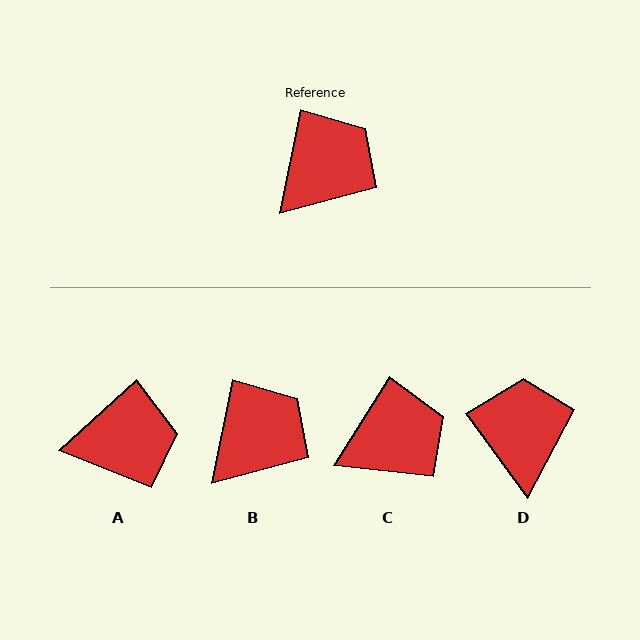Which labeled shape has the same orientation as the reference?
B.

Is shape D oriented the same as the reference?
No, it is off by about 48 degrees.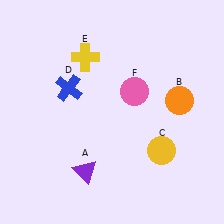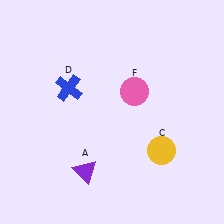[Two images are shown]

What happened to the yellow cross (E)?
The yellow cross (E) was removed in Image 2. It was in the top-left area of Image 1.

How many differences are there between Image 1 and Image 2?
There are 2 differences between the two images.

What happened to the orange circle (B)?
The orange circle (B) was removed in Image 2. It was in the top-right area of Image 1.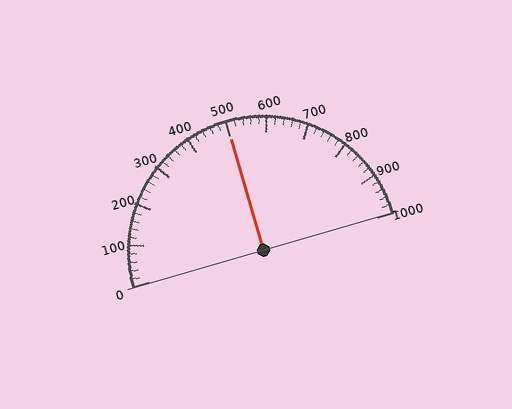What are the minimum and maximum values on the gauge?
The gauge ranges from 0 to 1000.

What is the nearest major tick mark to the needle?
The nearest major tick mark is 500.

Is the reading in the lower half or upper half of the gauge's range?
The reading is in the upper half of the range (0 to 1000).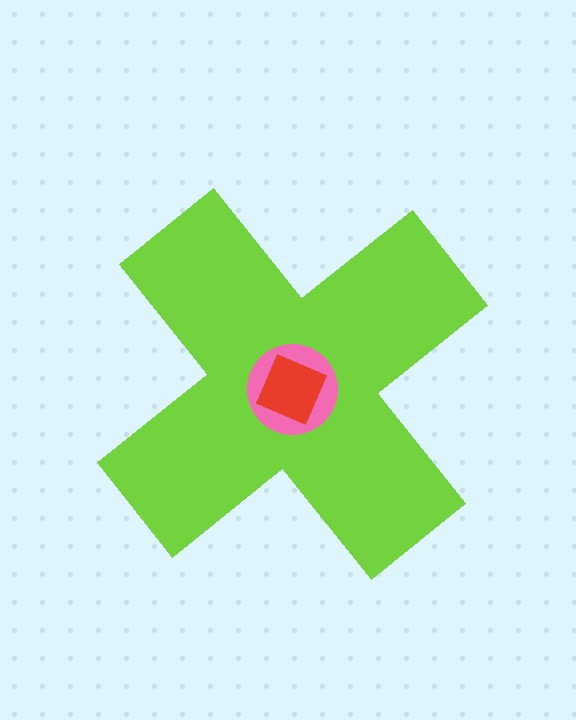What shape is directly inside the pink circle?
The red square.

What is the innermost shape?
The red square.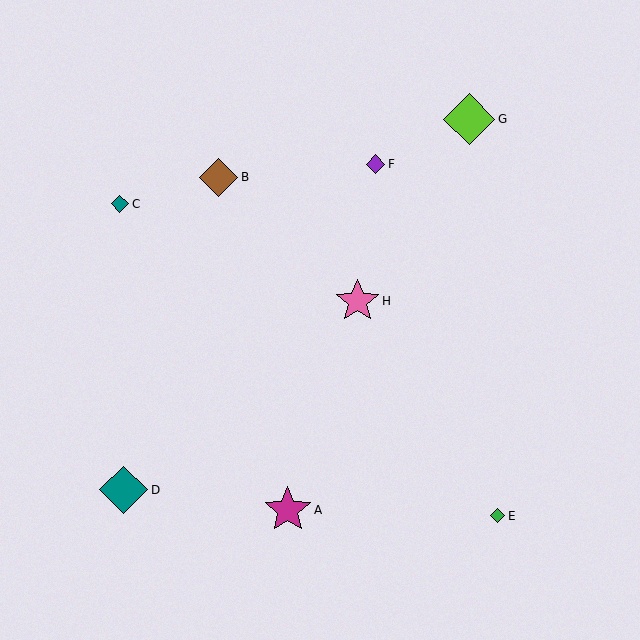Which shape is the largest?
The lime diamond (labeled G) is the largest.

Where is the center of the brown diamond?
The center of the brown diamond is at (218, 177).